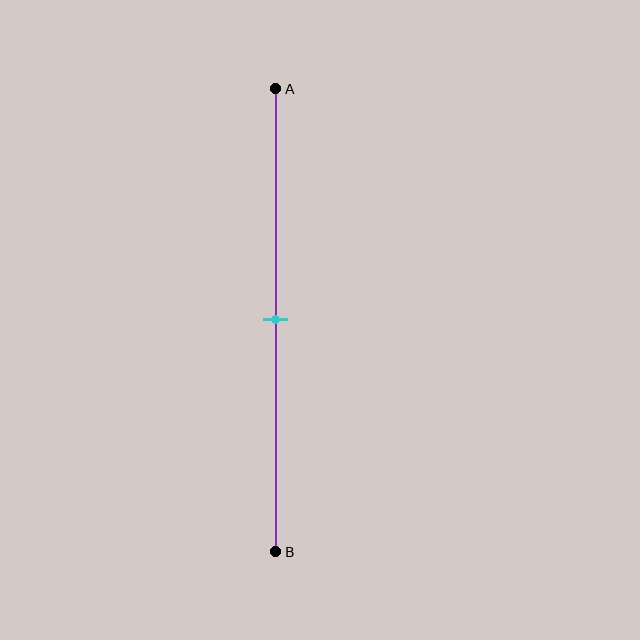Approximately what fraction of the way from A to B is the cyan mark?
The cyan mark is approximately 50% of the way from A to B.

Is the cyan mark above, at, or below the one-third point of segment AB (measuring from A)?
The cyan mark is below the one-third point of segment AB.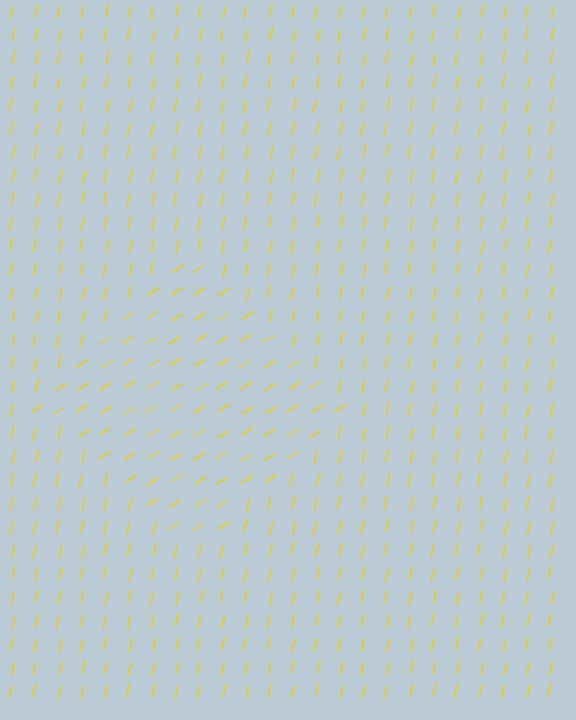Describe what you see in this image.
The image is filled with small yellow line segments. A diamond region in the image has lines oriented differently from the surrounding lines, creating a visible texture boundary.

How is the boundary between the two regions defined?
The boundary is defined purely by a change in line orientation (approximately 45 degrees difference). All lines are the same color and thickness.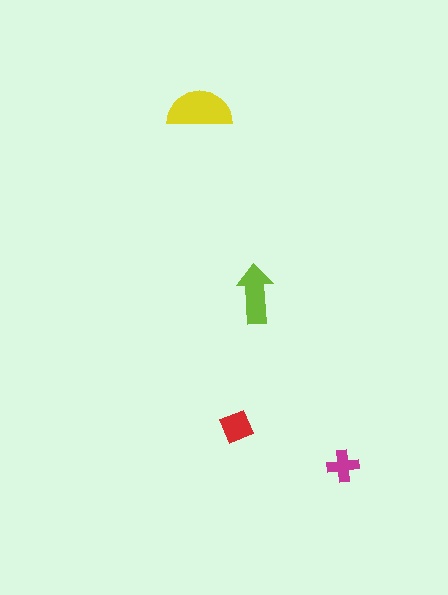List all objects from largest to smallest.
The yellow semicircle, the lime arrow, the red diamond, the magenta cross.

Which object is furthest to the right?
The magenta cross is rightmost.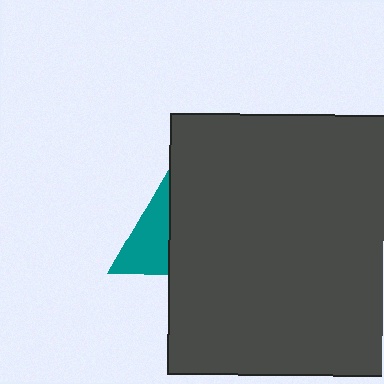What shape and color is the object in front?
The object in front is a dark gray square.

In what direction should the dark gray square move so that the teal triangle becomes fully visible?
The dark gray square should move right. That is the shortest direction to clear the overlap and leave the teal triangle fully visible.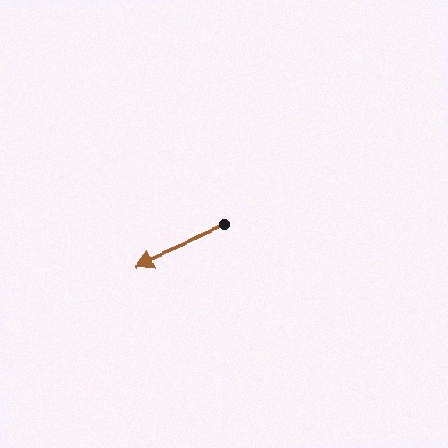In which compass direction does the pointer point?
Southwest.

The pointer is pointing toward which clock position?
Roughly 8 o'clock.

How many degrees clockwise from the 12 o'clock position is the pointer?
Approximately 246 degrees.